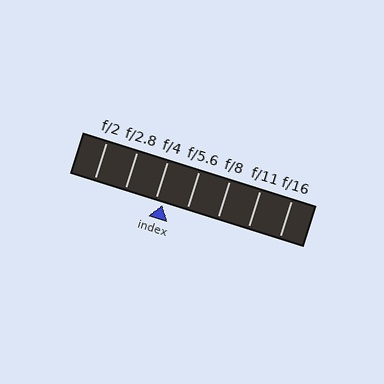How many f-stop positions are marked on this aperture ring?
There are 7 f-stop positions marked.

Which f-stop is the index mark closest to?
The index mark is closest to f/4.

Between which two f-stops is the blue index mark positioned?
The index mark is between f/4 and f/5.6.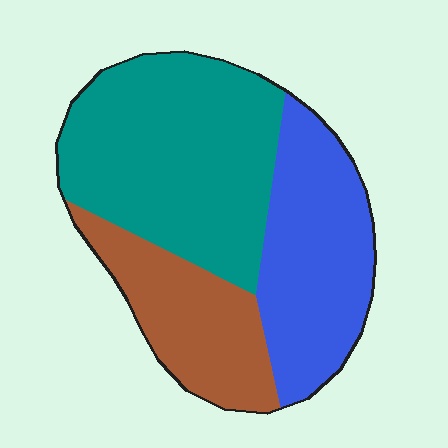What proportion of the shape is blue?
Blue covers about 30% of the shape.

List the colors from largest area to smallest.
From largest to smallest: teal, blue, brown.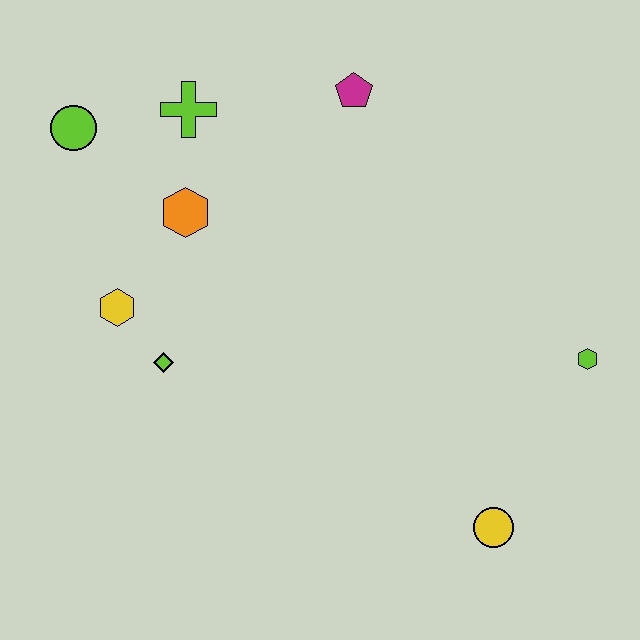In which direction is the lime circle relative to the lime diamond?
The lime circle is above the lime diamond.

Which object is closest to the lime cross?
The orange hexagon is closest to the lime cross.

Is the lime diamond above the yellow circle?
Yes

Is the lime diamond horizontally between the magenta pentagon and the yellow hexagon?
Yes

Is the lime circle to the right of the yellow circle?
No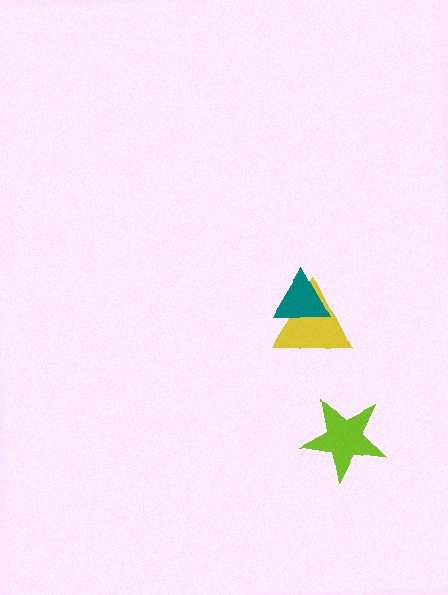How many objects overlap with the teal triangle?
1 object overlaps with the teal triangle.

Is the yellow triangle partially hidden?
Yes, it is partially covered by another shape.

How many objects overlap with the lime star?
0 objects overlap with the lime star.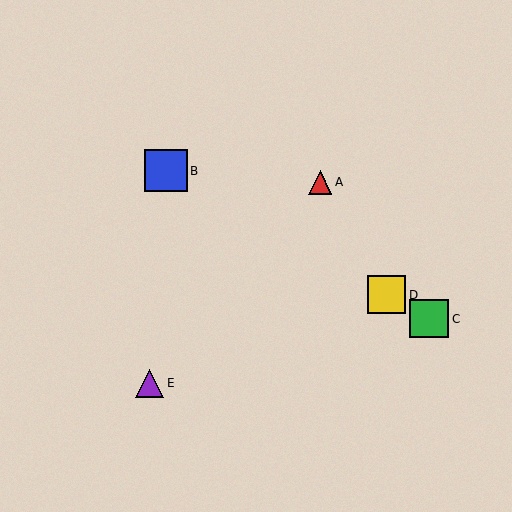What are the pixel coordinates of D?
Object D is at (387, 295).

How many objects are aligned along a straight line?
3 objects (B, C, D) are aligned along a straight line.